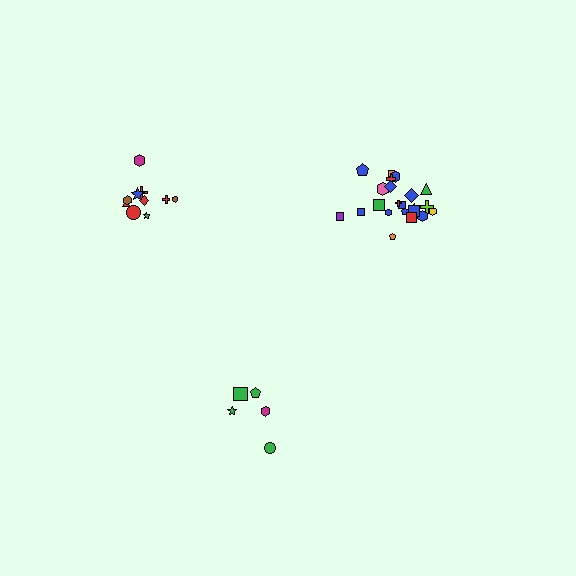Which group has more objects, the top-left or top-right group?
The top-right group.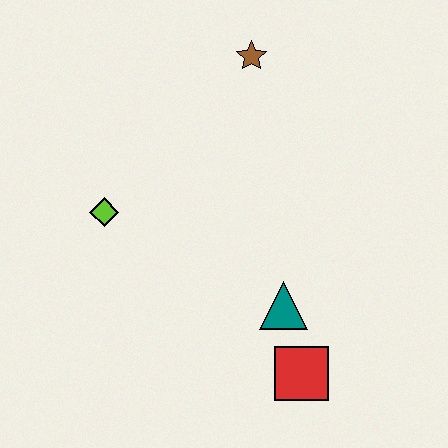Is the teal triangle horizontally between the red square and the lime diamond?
Yes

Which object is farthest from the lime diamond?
The red square is farthest from the lime diamond.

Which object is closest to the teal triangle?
The red square is closest to the teal triangle.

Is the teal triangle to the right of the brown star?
Yes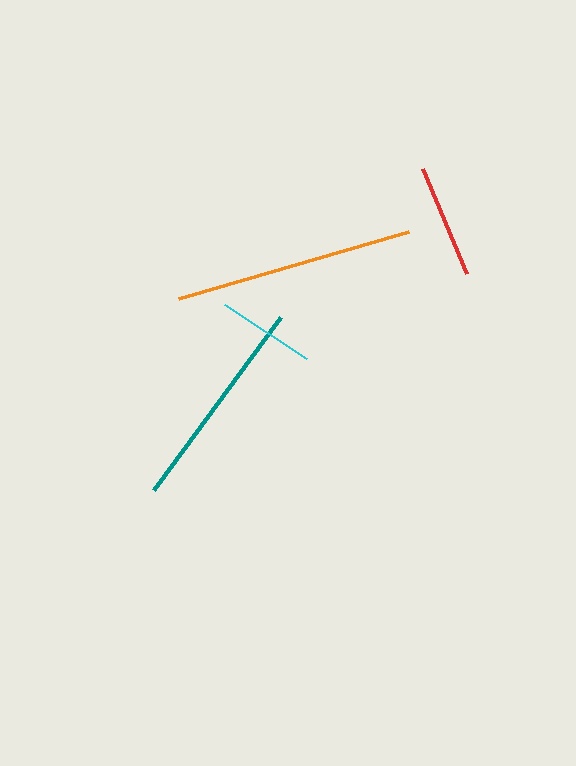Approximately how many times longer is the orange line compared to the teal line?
The orange line is approximately 1.1 times the length of the teal line.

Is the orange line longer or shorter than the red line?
The orange line is longer than the red line.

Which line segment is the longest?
The orange line is the longest at approximately 240 pixels.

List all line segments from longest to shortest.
From longest to shortest: orange, teal, red, cyan.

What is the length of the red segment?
The red segment is approximately 114 pixels long.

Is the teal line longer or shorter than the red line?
The teal line is longer than the red line.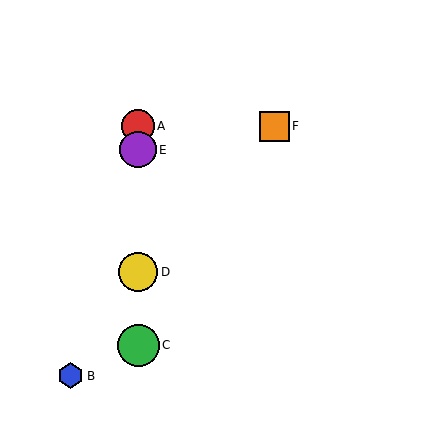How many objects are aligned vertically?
4 objects (A, C, D, E) are aligned vertically.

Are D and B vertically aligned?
No, D is at x≈138 and B is at x≈71.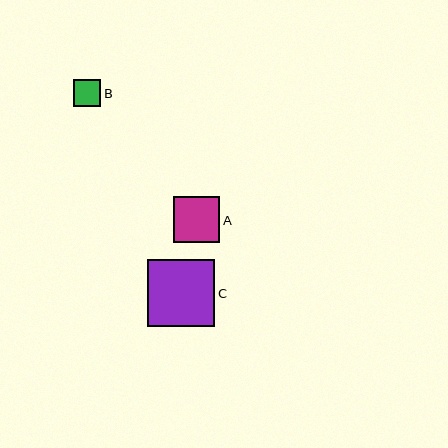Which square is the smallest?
Square B is the smallest with a size of approximately 27 pixels.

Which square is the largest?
Square C is the largest with a size of approximately 67 pixels.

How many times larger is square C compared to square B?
Square C is approximately 2.5 times the size of square B.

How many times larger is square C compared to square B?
Square C is approximately 2.5 times the size of square B.